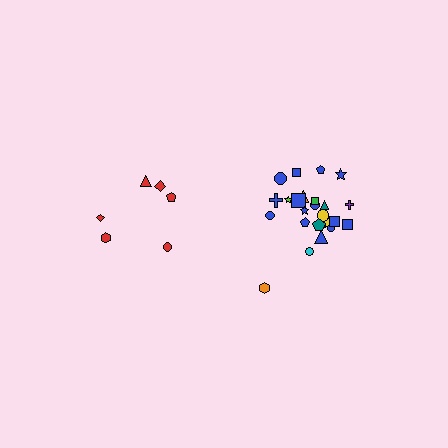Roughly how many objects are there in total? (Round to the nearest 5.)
Roughly 30 objects in total.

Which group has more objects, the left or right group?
The right group.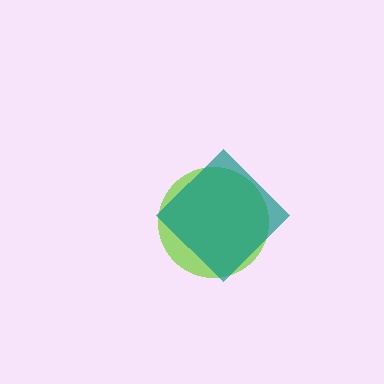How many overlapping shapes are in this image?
There are 2 overlapping shapes in the image.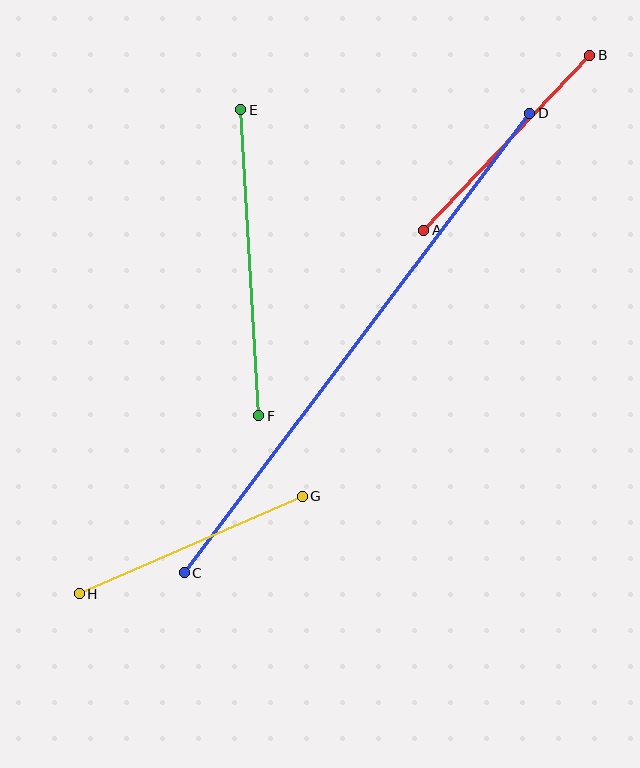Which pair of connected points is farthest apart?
Points C and D are farthest apart.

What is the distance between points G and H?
The distance is approximately 243 pixels.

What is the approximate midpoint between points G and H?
The midpoint is at approximately (191, 545) pixels.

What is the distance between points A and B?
The distance is approximately 241 pixels.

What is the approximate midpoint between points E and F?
The midpoint is at approximately (250, 263) pixels.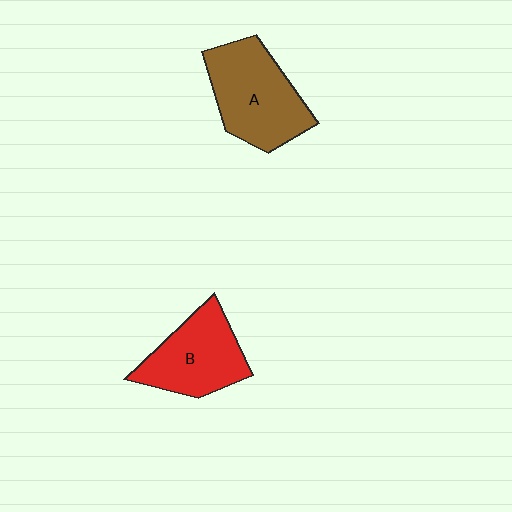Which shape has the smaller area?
Shape B (red).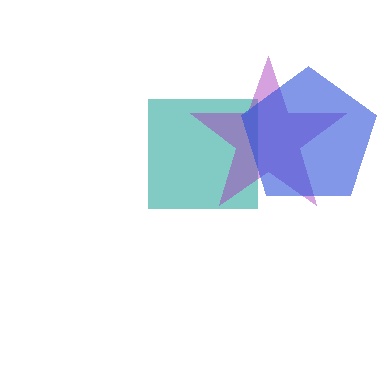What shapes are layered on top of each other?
The layered shapes are: a teal square, a purple star, a blue pentagon.